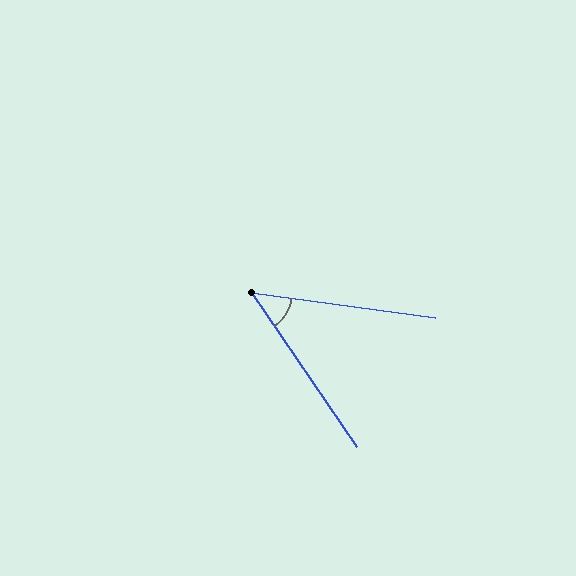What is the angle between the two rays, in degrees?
Approximately 48 degrees.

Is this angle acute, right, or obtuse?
It is acute.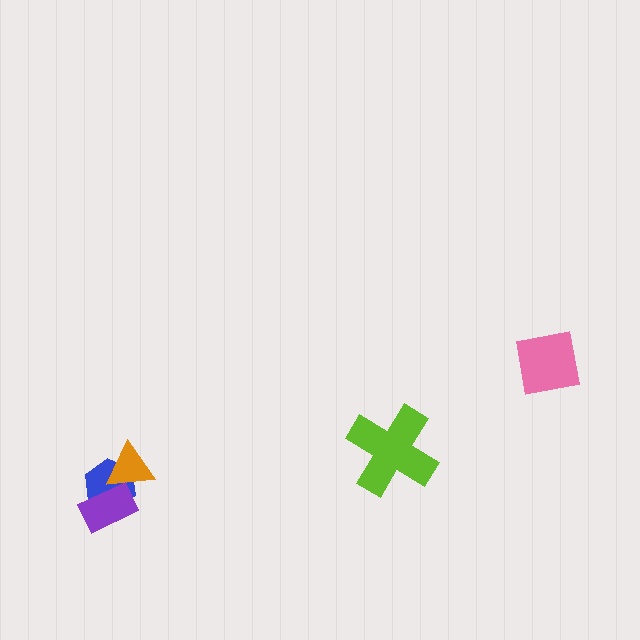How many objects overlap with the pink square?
0 objects overlap with the pink square.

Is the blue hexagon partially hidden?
Yes, it is partially covered by another shape.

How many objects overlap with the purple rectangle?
2 objects overlap with the purple rectangle.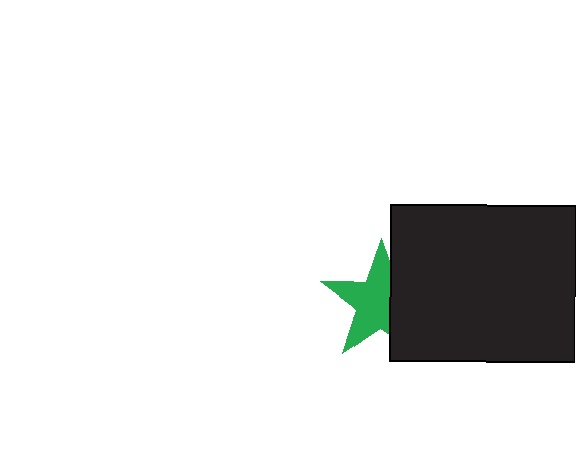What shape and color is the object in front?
The object in front is a black rectangle.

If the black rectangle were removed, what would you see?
You would see the complete green star.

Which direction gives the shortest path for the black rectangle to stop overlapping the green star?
Moving right gives the shortest separation.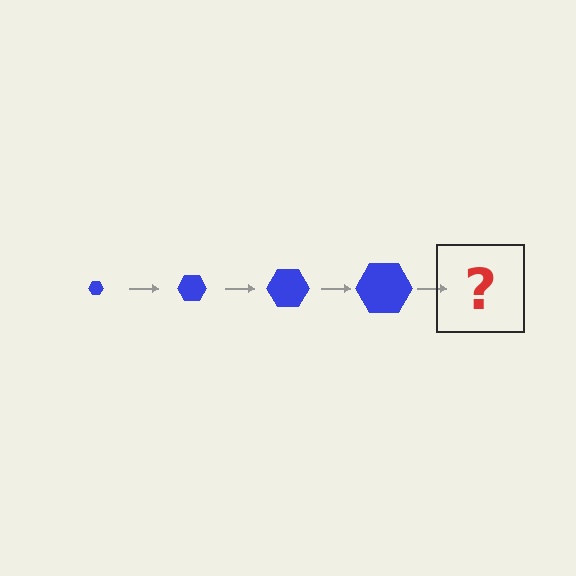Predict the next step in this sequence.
The next step is a blue hexagon, larger than the previous one.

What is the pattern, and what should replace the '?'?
The pattern is that the hexagon gets progressively larger each step. The '?' should be a blue hexagon, larger than the previous one.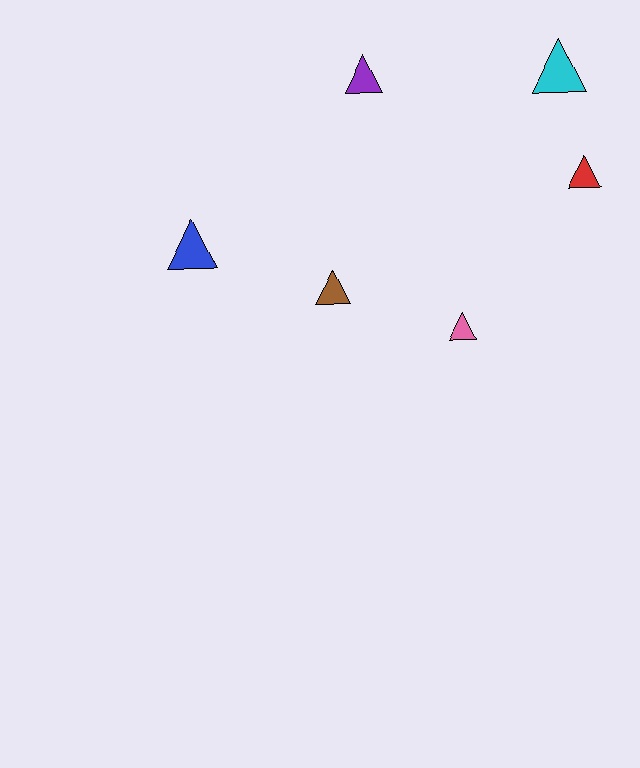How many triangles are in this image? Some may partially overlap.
There are 6 triangles.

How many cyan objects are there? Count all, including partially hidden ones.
There is 1 cyan object.